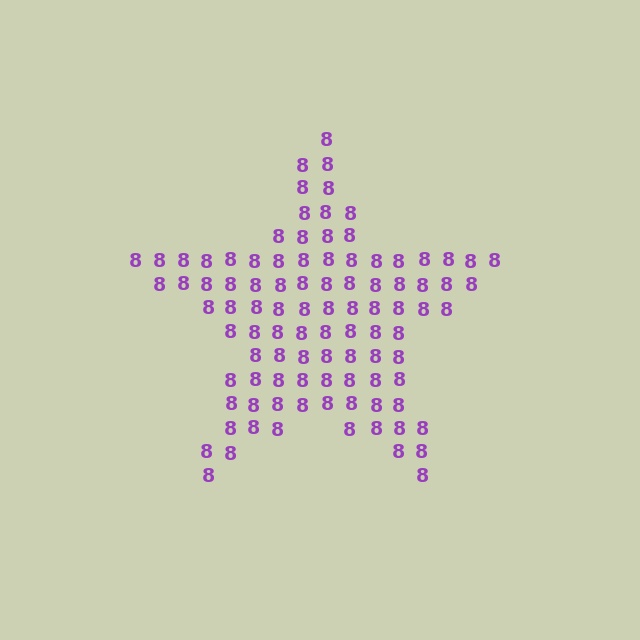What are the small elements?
The small elements are digit 8's.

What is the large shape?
The large shape is a star.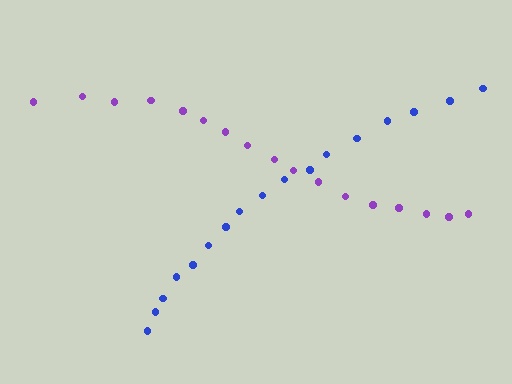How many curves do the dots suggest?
There are 2 distinct paths.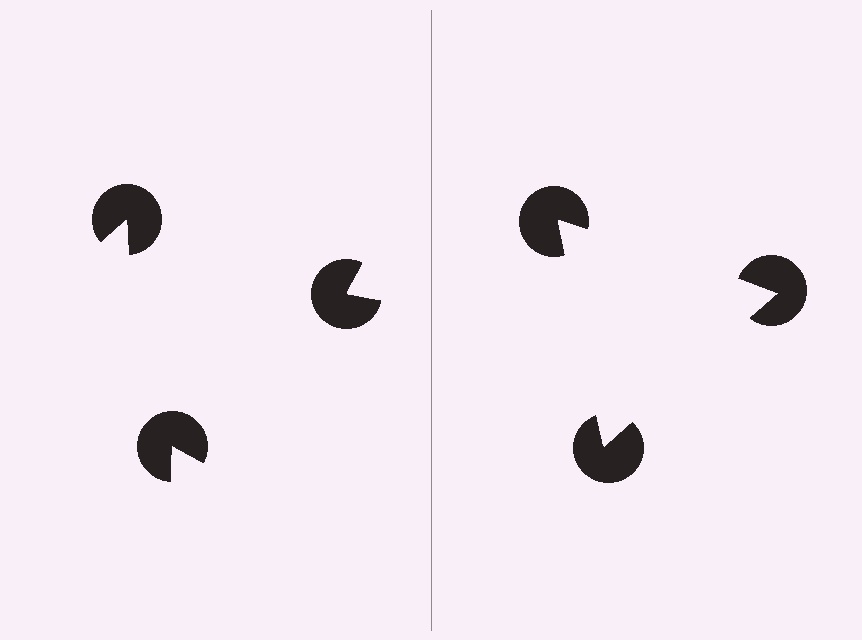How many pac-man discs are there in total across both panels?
6 — 3 on each side.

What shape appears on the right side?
An illusory triangle.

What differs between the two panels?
The pac-man discs are positioned identically on both sides; only the wedge orientations differ. On the right they align to a triangle; on the left they are misaligned.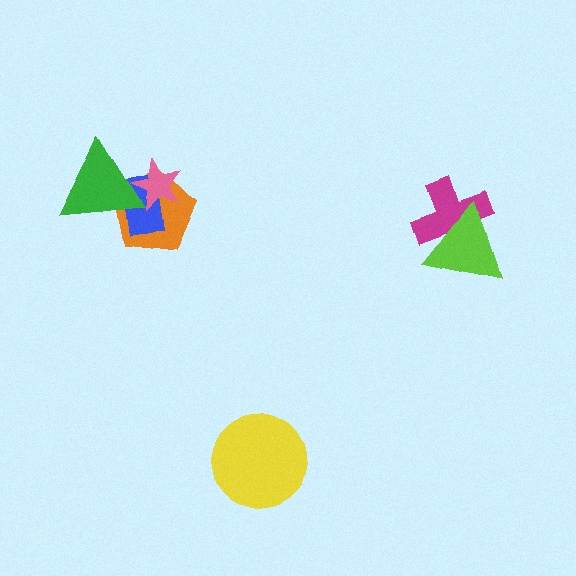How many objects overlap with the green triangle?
3 objects overlap with the green triangle.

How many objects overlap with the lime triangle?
1 object overlaps with the lime triangle.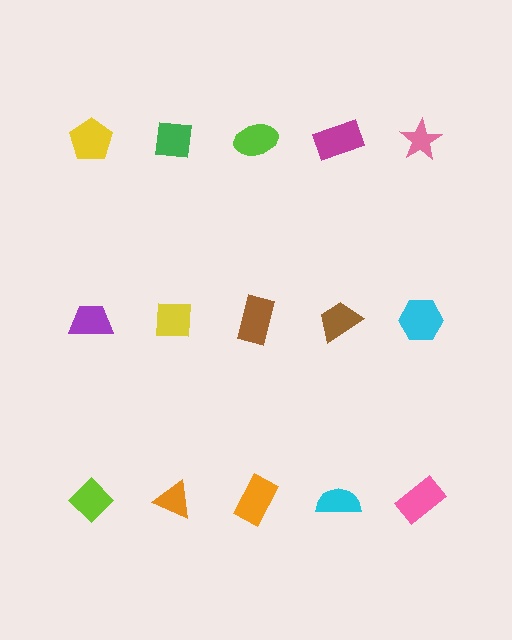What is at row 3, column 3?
An orange rectangle.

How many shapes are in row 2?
5 shapes.